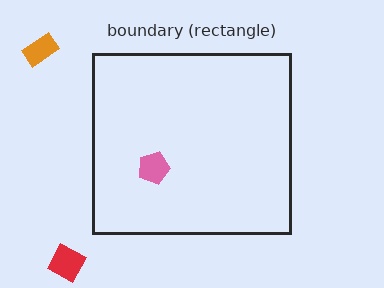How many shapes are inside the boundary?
1 inside, 2 outside.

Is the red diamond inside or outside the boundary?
Outside.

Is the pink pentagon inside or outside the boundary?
Inside.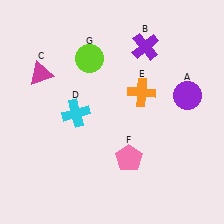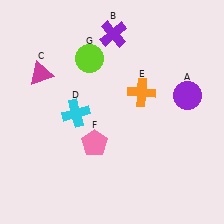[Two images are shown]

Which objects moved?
The objects that moved are: the purple cross (B), the pink pentagon (F).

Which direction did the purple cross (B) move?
The purple cross (B) moved left.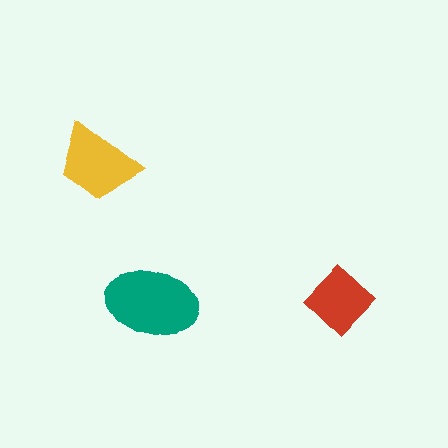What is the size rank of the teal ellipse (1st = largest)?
1st.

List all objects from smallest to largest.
The red diamond, the yellow trapezoid, the teal ellipse.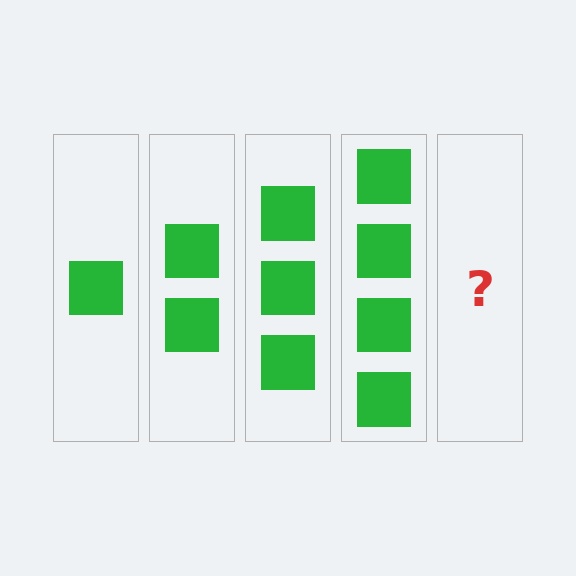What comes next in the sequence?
The next element should be 5 squares.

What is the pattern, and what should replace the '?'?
The pattern is that each step adds one more square. The '?' should be 5 squares.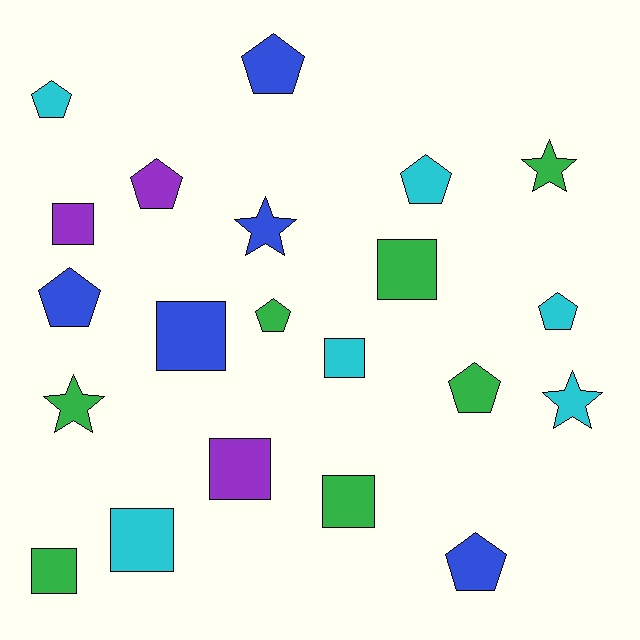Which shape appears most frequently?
Pentagon, with 9 objects.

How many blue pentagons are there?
There are 3 blue pentagons.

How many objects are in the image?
There are 21 objects.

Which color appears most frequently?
Green, with 7 objects.